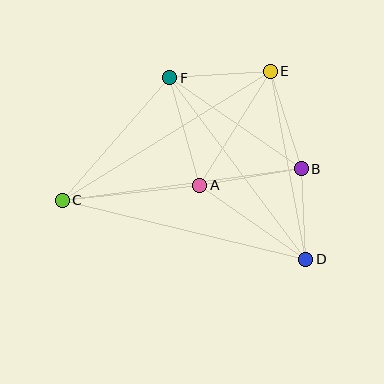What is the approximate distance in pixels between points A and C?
The distance between A and C is approximately 138 pixels.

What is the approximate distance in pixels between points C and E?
The distance between C and E is approximately 245 pixels.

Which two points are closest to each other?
Points B and D are closest to each other.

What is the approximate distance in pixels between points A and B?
The distance between A and B is approximately 103 pixels.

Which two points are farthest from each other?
Points C and D are farthest from each other.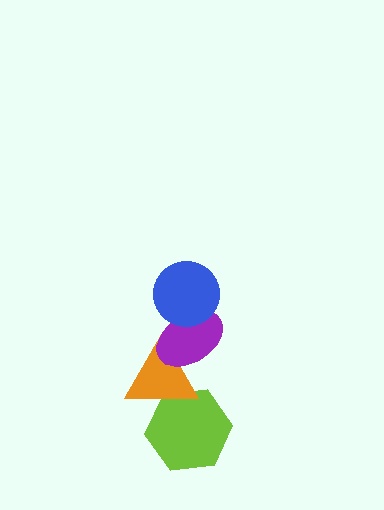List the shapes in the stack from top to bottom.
From top to bottom: the blue circle, the purple ellipse, the orange triangle, the lime hexagon.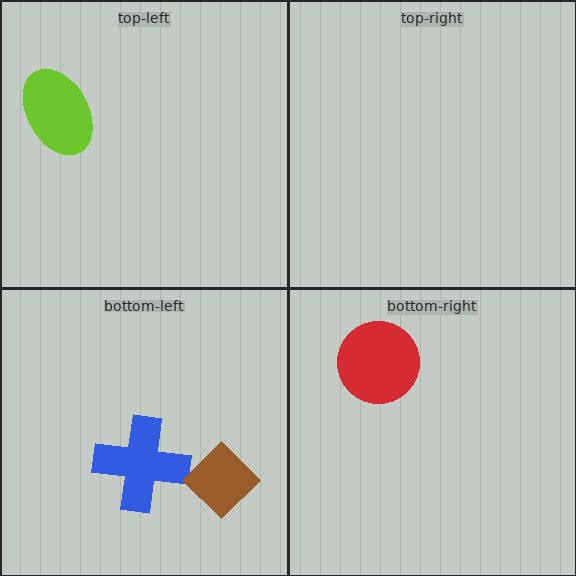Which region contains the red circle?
The bottom-right region.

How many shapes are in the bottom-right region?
1.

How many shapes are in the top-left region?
1.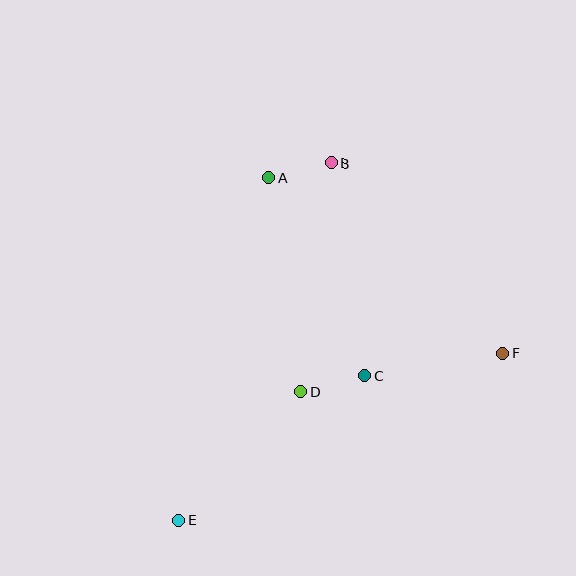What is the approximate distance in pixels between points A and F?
The distance between A and F is approximately 293 pixels.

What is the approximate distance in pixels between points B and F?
The distance between B and F is approximately 256 pixels.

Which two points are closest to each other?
Points A and B are closest to each other.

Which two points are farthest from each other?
Points B and E are farthest from each other.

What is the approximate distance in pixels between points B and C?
The distance between B and C is approximately 215 pixels.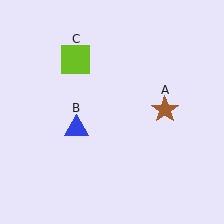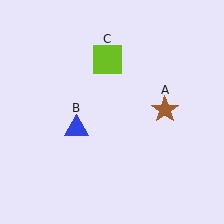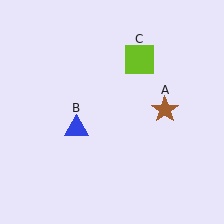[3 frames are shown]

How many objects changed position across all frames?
1 object changed position: lime square (object C).